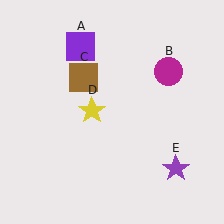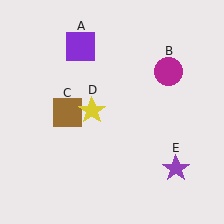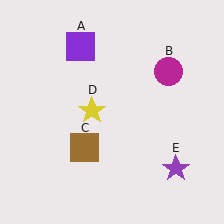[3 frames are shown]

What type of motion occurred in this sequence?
The brown square (object C) rotated counterclockwise around the center of the scene.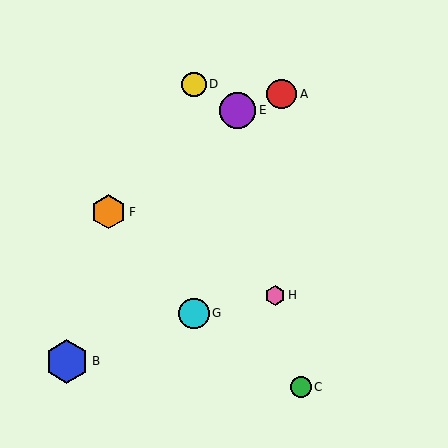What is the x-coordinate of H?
Object H is at x≈275.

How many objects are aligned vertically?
2 objects (D, G) are aligned vertically.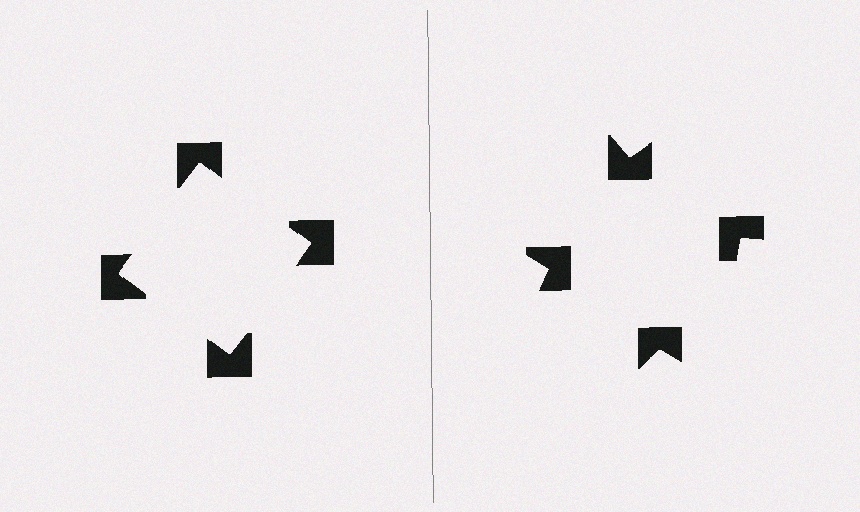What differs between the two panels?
The notched squares are positioned identically on both sides; only the wedge orientations differ. On the left they align to a square; on the right they are misaligned.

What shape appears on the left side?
An illusory square.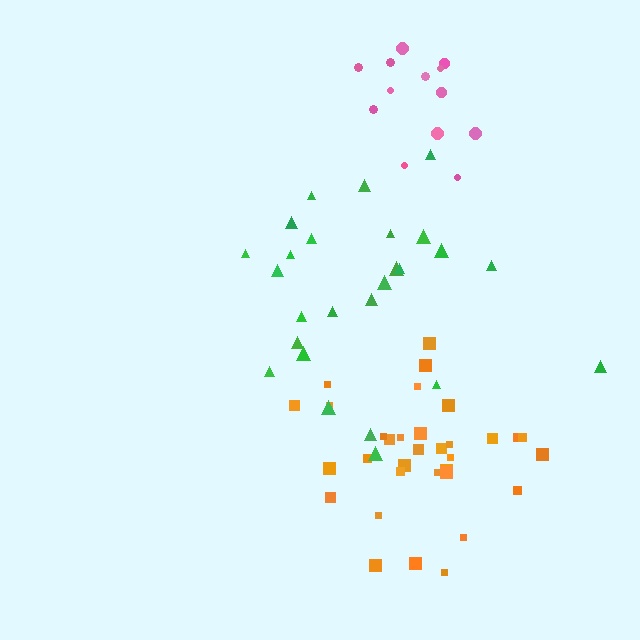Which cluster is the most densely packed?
Pink.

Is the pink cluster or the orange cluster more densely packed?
Pink.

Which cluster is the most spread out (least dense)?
Green.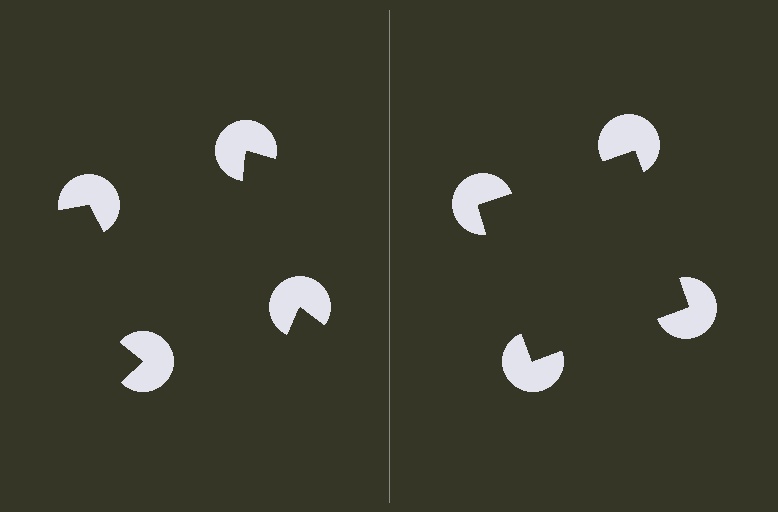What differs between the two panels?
The pac-man discs are positioned identically on both sides; only the wedge orientations differ. On the right they align to a square; on the left they are misaligned.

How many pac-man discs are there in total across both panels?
8 — 4 on each side.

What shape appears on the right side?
An illusory square.